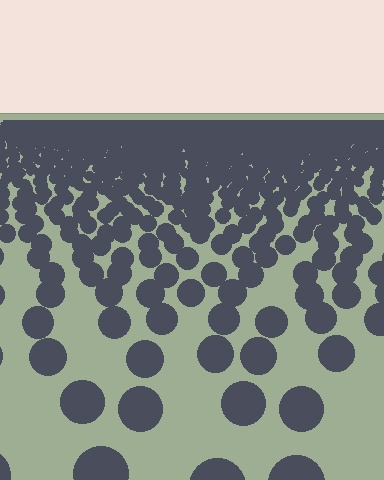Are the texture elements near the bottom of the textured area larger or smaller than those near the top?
Larger. Near the bottom, elements are closer to the viewer and appear at a bigger on-screen size.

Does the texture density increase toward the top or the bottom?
Density increases toward the top.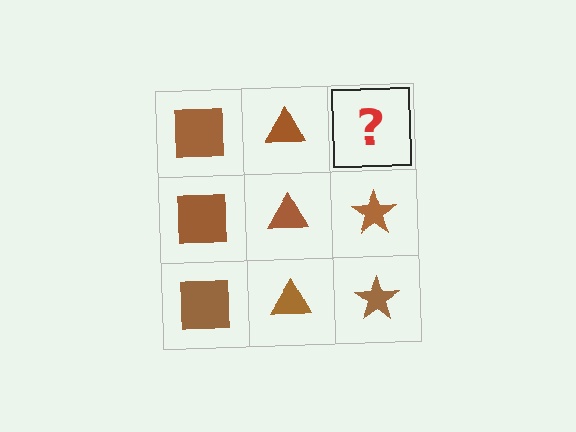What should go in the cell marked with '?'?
The missing cell should contain a brown star.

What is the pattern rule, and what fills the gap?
The rule is that each column has a consistent shape. The gap should be filled with a brown star.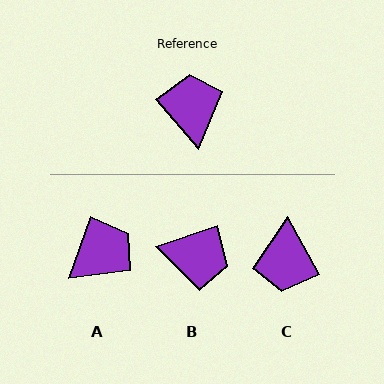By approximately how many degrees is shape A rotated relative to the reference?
Approximately 61 degrees clockwise.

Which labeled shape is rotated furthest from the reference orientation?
C, about 168 degrees away.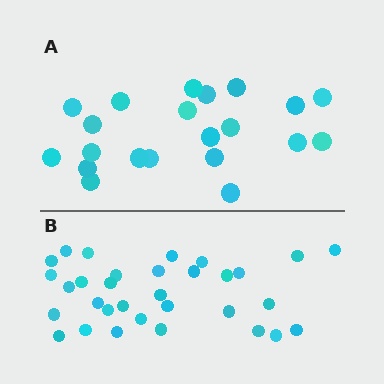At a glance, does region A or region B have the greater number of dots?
Region B (the bottom region) has more dots.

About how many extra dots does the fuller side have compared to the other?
Region B has roughly 12 or so more dots than region A.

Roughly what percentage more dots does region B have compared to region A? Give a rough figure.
About 50% more.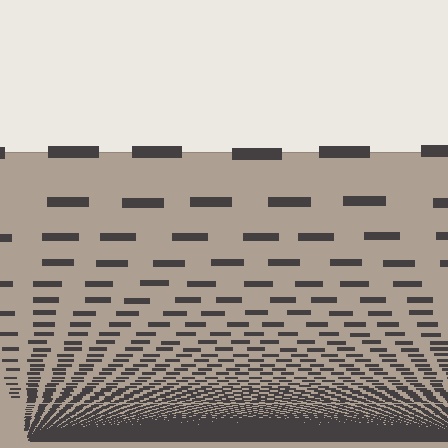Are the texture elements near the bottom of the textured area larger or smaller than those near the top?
Smaller. The gradient is inverted — elements near the bottom are smaller and denser.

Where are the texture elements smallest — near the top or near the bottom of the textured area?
Near the bottom.